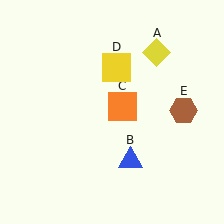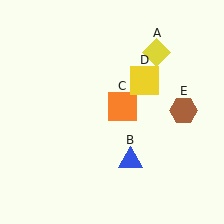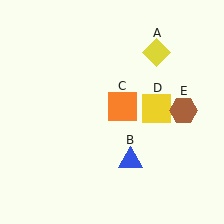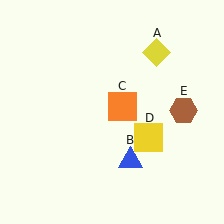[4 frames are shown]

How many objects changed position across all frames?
1 object changed position: yellow square (object D).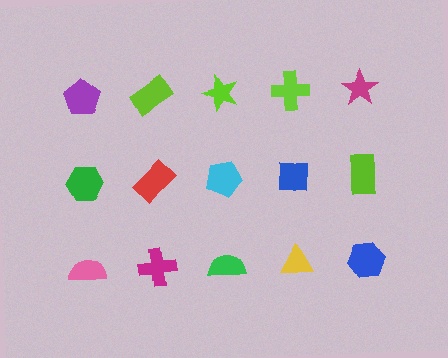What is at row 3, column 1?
A pink semicircle.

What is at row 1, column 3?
A lime star.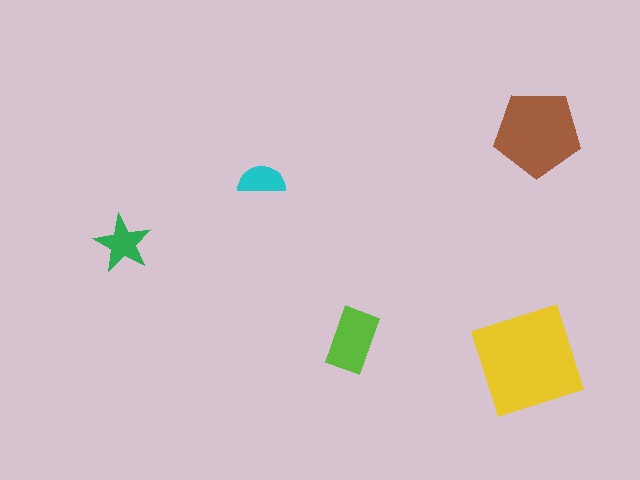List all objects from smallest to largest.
The cyan semicircle, the green star, the lime rectangle, the brown pentagon, the yellow diamond.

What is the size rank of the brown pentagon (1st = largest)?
2nd.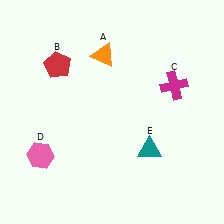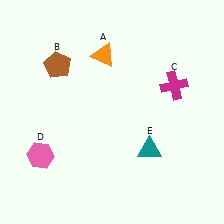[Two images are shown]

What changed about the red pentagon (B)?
In Image 1, B is red. In Image 2, it changed to brown.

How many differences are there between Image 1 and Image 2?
There is 1 difference between the two images.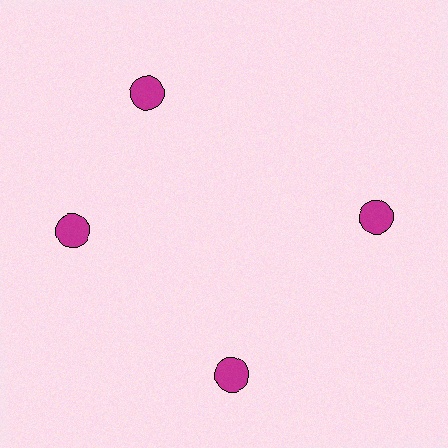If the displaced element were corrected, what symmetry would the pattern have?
It would have 4-fold rotational symmetry — the pattern would map onto itself every 90 degrees.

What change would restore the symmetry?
The symmetry would be restored by rotating it back into even spacing with its neighbors so that all 4 circles sit at equal angles and equal distance from the center.